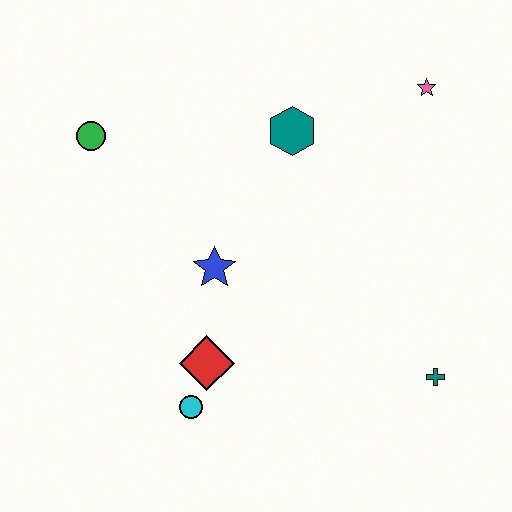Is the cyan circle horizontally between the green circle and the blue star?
Yes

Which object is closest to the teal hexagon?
The pink star is closest to the teal hexagon.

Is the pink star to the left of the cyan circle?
No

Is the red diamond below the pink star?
Yes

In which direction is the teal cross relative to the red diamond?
The teal cross is to the right of the red diamond.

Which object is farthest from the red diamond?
The pink star is farthest from the red diamond.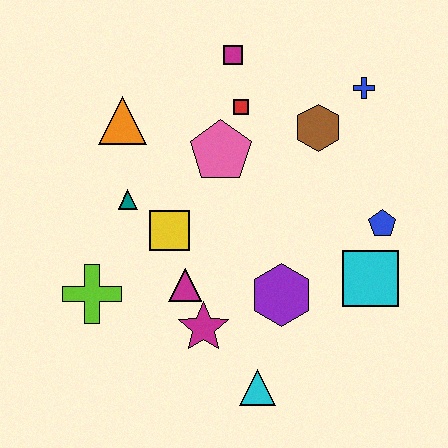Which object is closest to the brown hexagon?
The blue cross is closest to the brown hexagon.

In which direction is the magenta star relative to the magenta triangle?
The magenta star is below the magenta triangle.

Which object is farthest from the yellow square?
The blue cross is farthest from the yellow square.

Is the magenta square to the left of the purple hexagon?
Yes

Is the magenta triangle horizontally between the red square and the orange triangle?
Yes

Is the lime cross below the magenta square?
Yes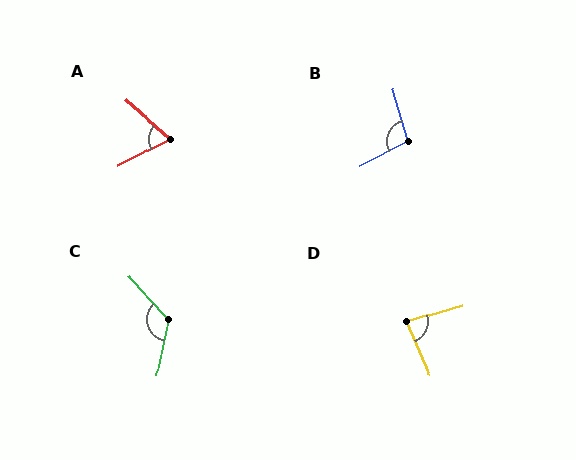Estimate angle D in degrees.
Approximately 83 degrees.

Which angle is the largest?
C, at approximately 125 degrees.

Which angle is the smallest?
A, at approximately 69 degrees.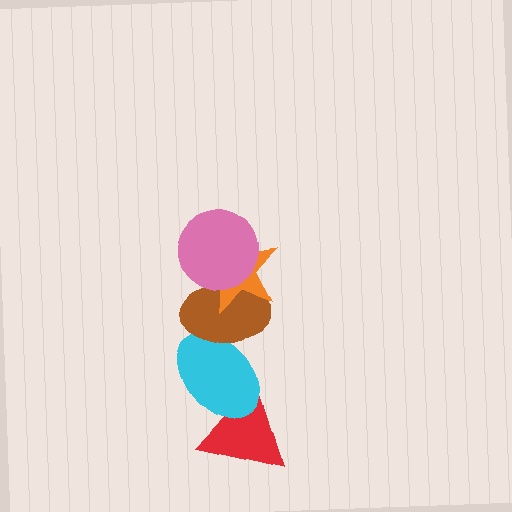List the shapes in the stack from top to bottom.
From top to bottom: the pink circle, the orange star, the brown ellipse, the cyan ellipse, the red triangle.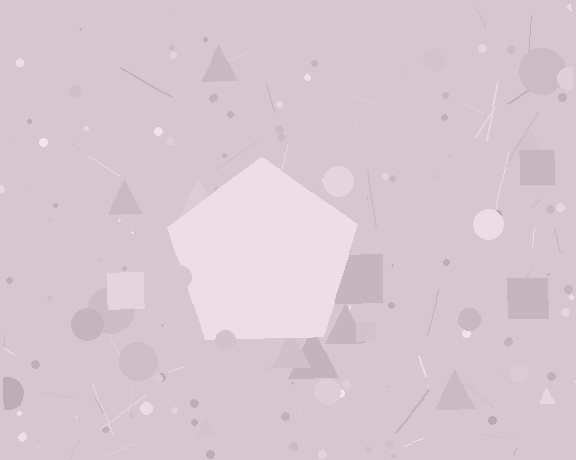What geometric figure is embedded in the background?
A pentagon is embedded in the background.